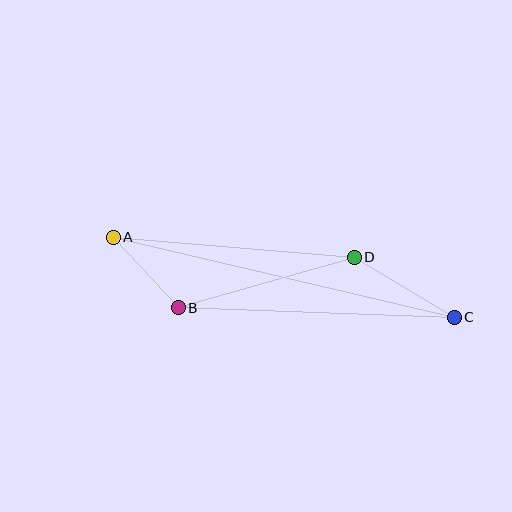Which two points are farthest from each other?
Points A and C are farthest from each other.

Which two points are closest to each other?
Points A and B are closest to each other.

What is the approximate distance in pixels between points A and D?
The distance between A and D is approximately 242 pixels.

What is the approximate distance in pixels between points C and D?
The distance between C and D is approximately 116 pixels.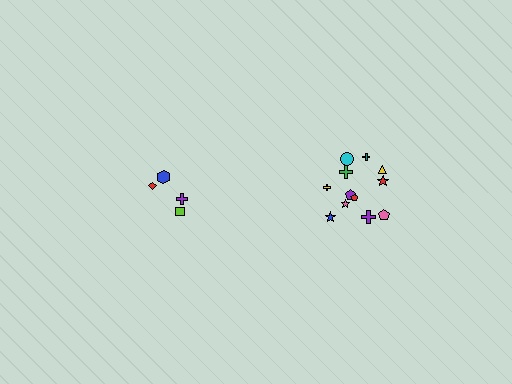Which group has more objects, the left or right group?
The right group.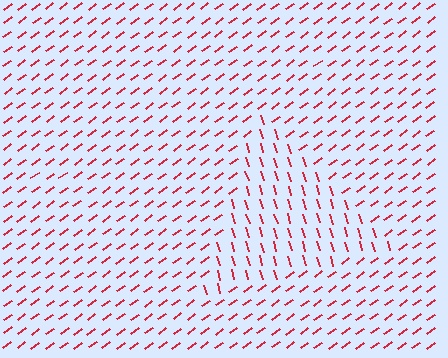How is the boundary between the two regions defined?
The boundary is defined purely by a change in line orientation (approximately 71 degrees difference). All lines are the same color and thickness.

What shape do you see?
I see a triangle.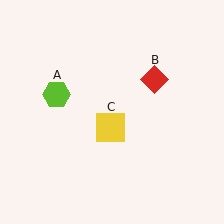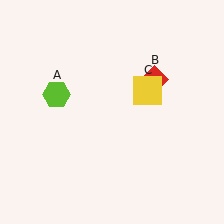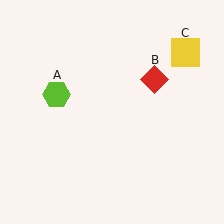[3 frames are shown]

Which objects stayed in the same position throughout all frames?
Lime hexagon (object A) and red diamond (object B) remained stationary.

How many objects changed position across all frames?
1 object changed position: yellow square (object C).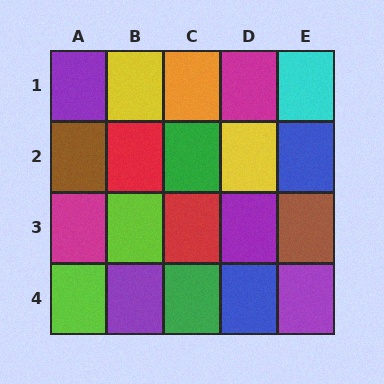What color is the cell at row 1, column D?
Magenta.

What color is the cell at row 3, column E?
Brown.